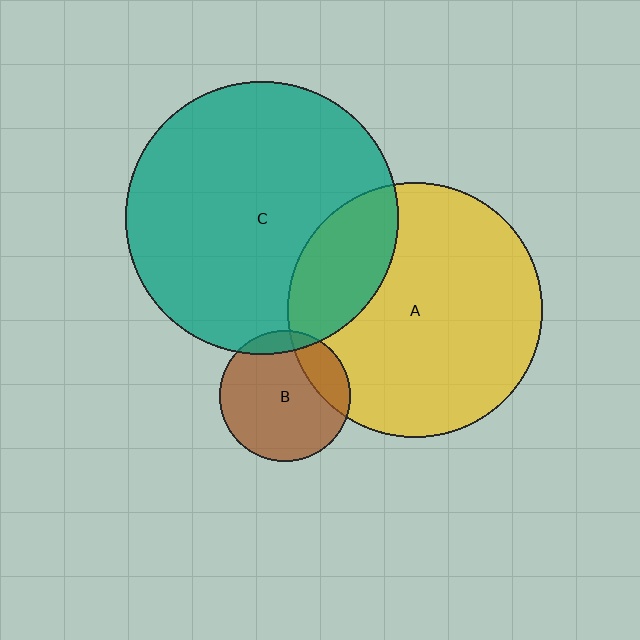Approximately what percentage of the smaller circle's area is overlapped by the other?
Approximately 10%.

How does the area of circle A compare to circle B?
Approximately 3.8 times.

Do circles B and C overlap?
Yes.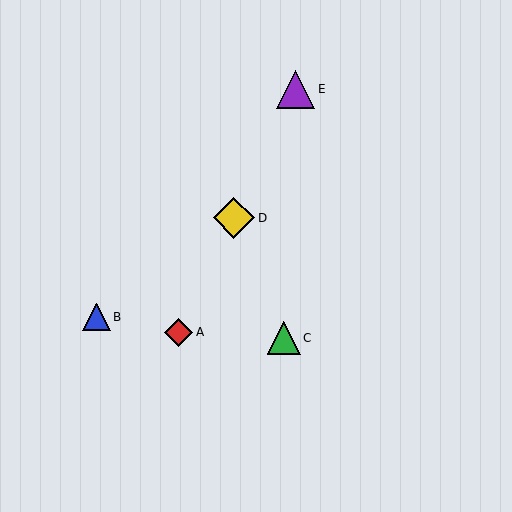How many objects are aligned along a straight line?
3 objects (A, D, E) are aligned along a straight line.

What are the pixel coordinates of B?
Object B is at (96, 317).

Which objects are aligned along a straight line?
Objects A, D, E are aligned along a straight line.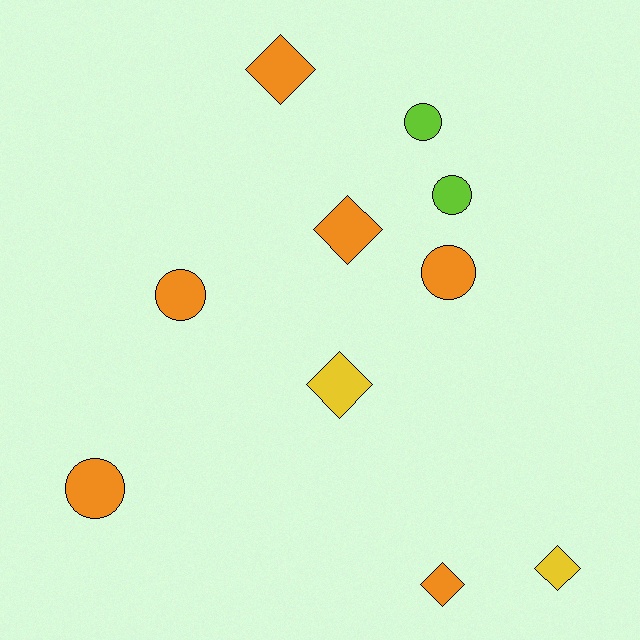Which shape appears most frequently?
Circle, with 5 objects.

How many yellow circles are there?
There are no yellow circles.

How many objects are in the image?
There are 10 objects.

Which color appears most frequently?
Orange, with 6 objects.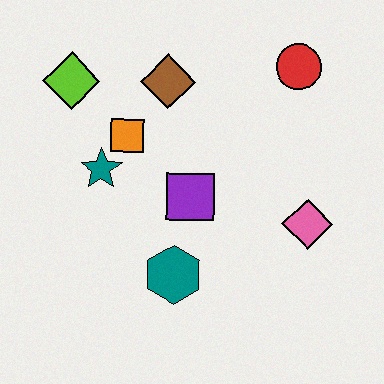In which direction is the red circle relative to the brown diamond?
The red circle is to the right of the brown diamond.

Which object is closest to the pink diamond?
The purple square is closest to the pink diamond.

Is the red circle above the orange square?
Yes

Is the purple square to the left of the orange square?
No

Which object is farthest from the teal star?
The red circle is farthest from the teal star.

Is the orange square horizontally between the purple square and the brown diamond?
No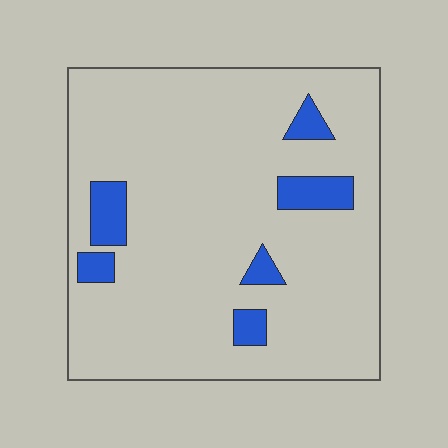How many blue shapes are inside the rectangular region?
6.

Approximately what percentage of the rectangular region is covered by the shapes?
Approximately 10%.